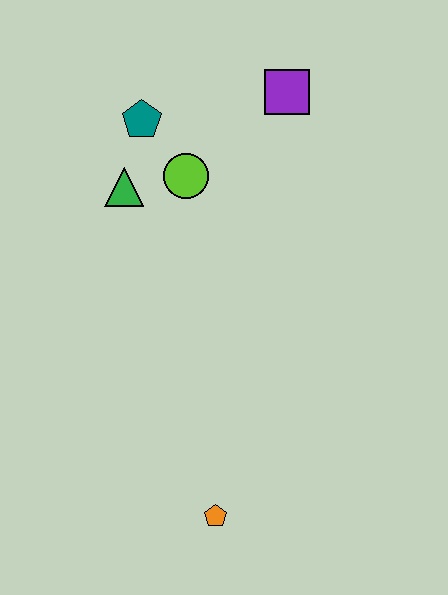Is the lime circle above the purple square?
No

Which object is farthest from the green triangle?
The orange pentagon is farthest from the green triangle.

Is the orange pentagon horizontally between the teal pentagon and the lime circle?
No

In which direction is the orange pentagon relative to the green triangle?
The orange pentagon is below the green triangle.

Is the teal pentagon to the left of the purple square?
Yes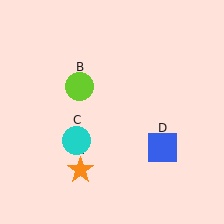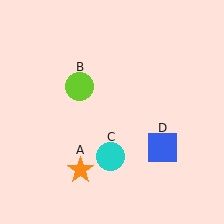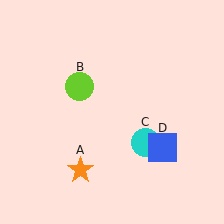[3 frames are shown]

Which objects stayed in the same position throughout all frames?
Orange star (object A) and lime circle (object B) and blue square (object D) remained stationary.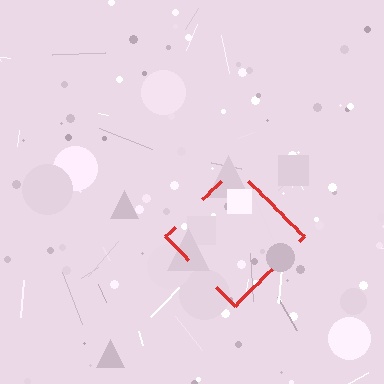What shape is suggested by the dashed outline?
The dashed outline suggests a diamond.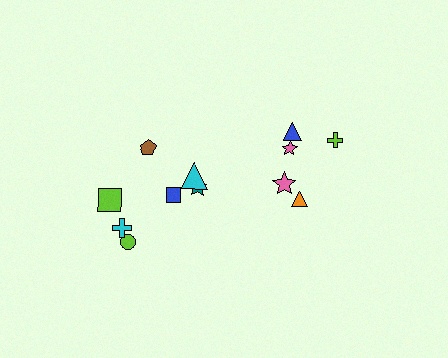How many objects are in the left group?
There are 7 objects.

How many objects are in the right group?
There are 5 objects.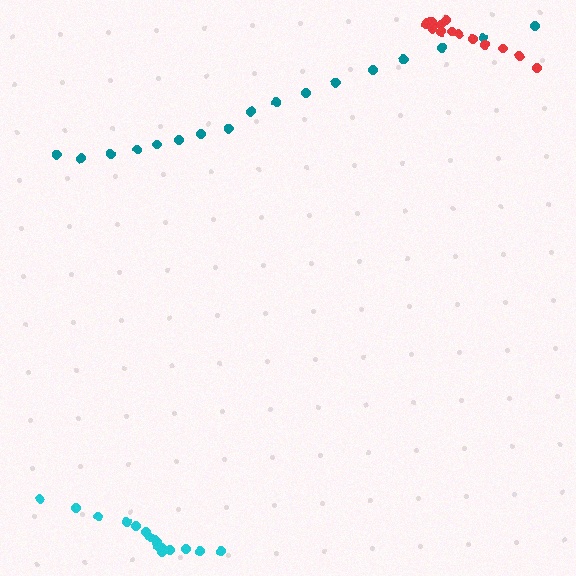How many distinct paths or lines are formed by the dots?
There are 3 distinct paths.